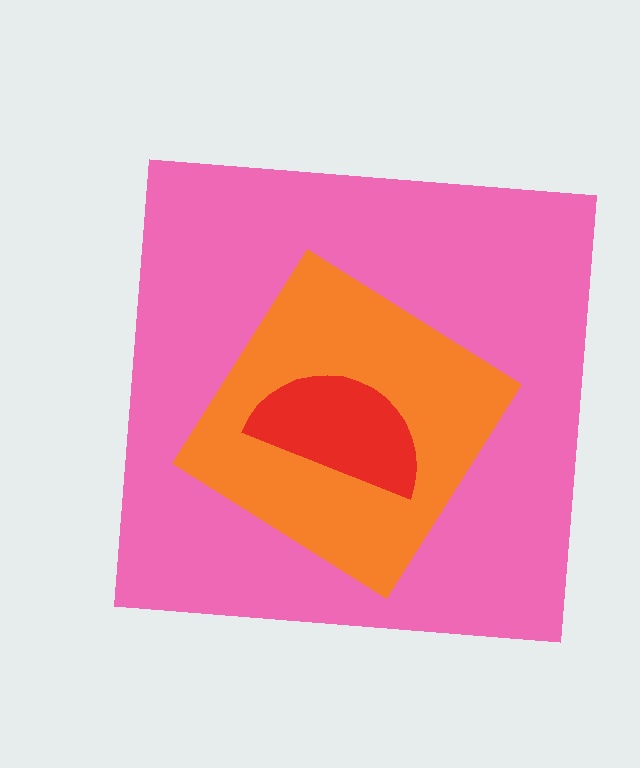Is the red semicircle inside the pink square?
Yes.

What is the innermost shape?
The red semicircle.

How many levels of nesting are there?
3.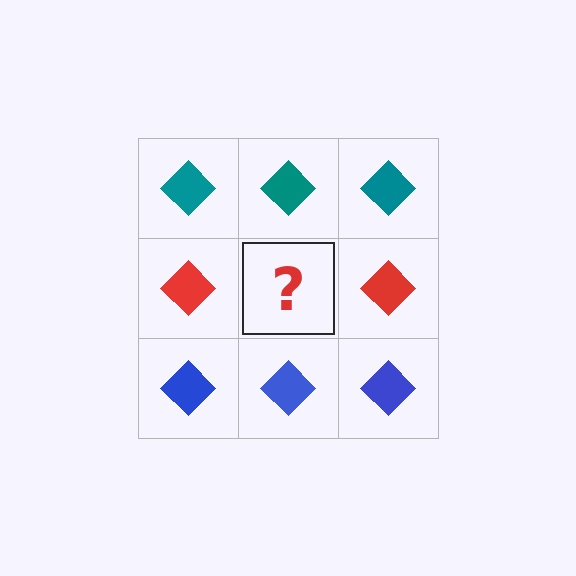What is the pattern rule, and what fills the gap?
The rule is that each row has a consistent color. The gap should be filled with a red diamond.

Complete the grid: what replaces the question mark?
The question mark should be replaced with a red diamond.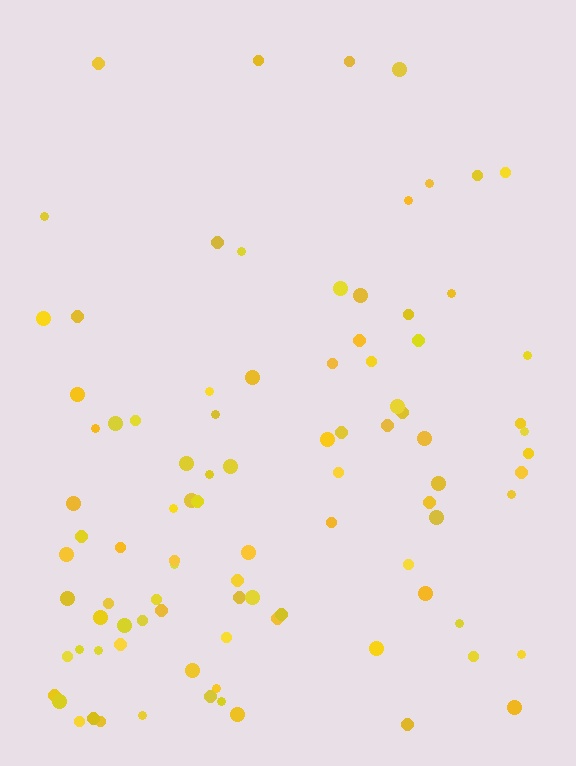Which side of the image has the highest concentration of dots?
The bottom.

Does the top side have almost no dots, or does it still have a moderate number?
Still a moderate number, just noticeably fewer than the bottom.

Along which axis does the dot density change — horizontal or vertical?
Vertical.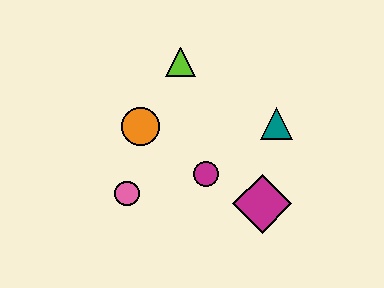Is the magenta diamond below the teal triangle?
Yes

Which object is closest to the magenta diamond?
The magenta circle is closest to the magenta diamond.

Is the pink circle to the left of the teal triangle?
Yes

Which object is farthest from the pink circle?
The teal triangle is farthest from the pink circle.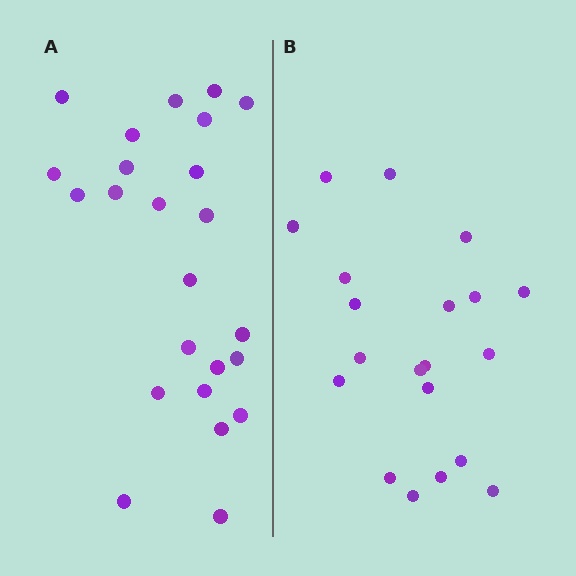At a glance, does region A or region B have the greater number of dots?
Region A (the left region) has more dots.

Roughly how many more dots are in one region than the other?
Region A has about 4 more dots than region B.